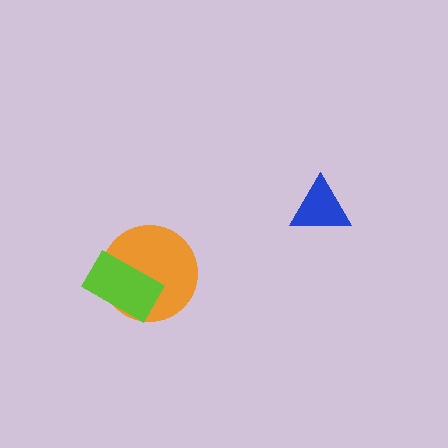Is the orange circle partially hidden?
Yes, it is partially covered by another shape.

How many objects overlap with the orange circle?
1 object overlaps with the orange circle.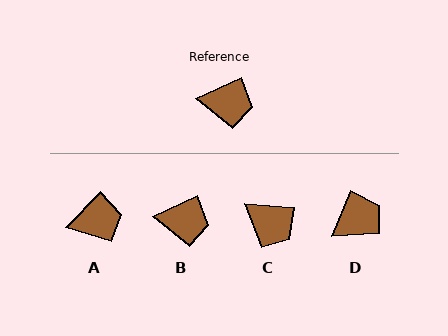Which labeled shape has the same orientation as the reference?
B.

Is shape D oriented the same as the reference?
No, it is off by about 43 degrees.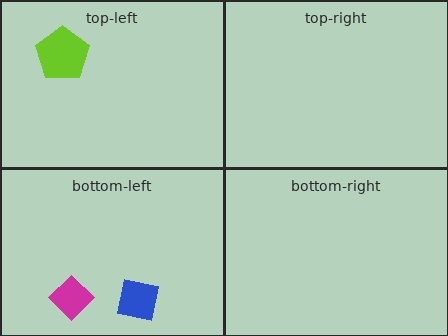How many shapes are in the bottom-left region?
2.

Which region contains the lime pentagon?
The top-left region.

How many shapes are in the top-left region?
1.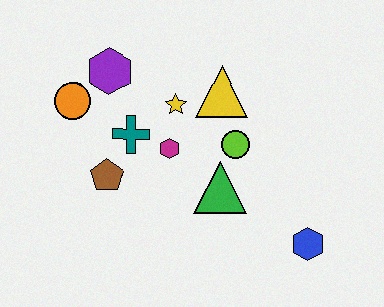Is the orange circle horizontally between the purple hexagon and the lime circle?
No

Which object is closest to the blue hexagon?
The green triangle is closest to the blue hexagon.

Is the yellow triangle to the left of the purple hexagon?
No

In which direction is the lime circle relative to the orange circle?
The lime circle is to the right of the orange circle.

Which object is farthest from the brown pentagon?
The blue hexagon is farthest from the brown pentagon.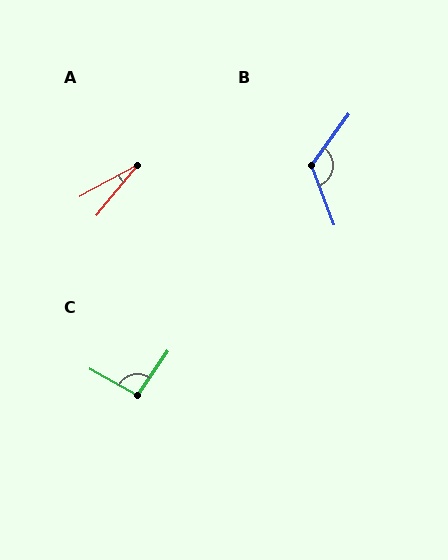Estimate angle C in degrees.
Approximately 96 degrees.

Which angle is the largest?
B, at approximately 123 degrees.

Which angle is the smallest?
A, at approximately 22 degrees.